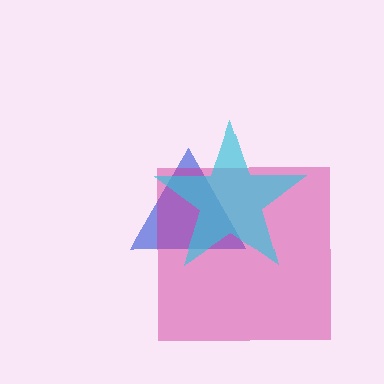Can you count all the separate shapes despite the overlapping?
Yes, there are 3 separate shapes.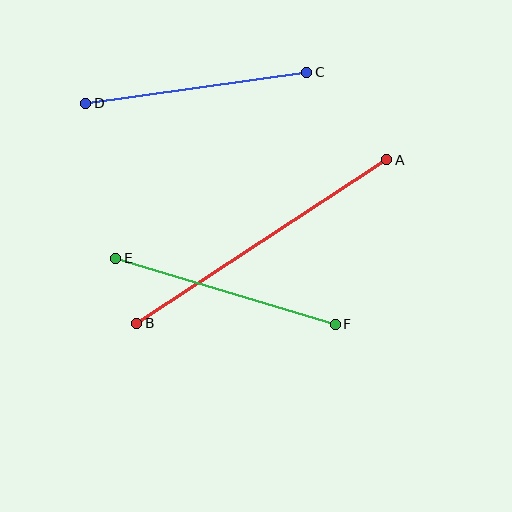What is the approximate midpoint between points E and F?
The midpoint is at approximately (226, 291) pixels.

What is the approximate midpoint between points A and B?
The midpoint is at approximately (262, 241) pixels.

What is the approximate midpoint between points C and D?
The midpoint is at approximately (196, 88) pixels.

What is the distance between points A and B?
The distance is approximately 299 pixels.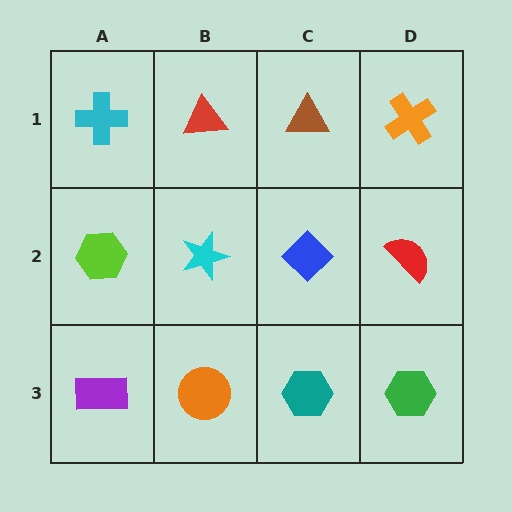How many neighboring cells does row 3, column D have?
2.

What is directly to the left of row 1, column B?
A cyan cross.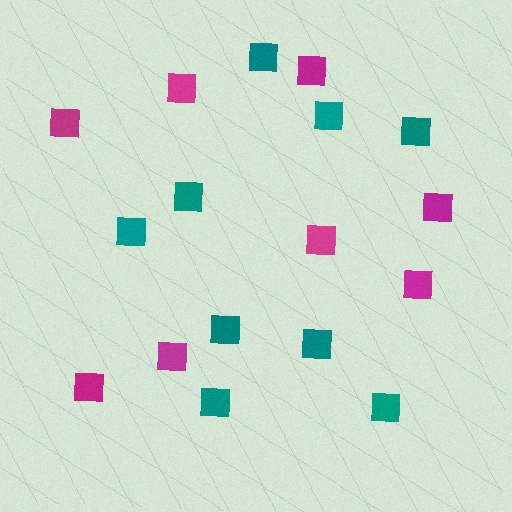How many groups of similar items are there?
There are 2 groups: one group of teal squares (9) and one group of magenta squares (8).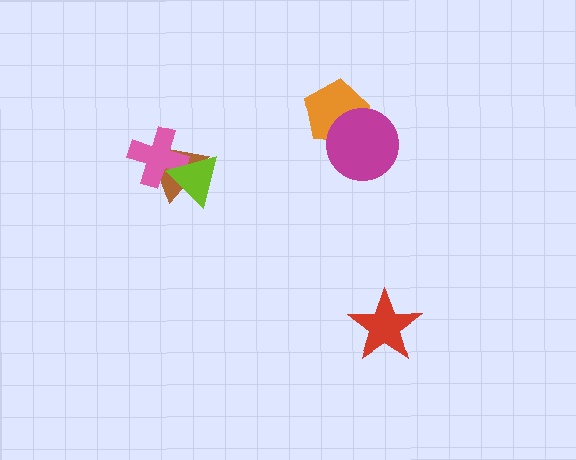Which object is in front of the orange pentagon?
The magenta circle is in front of the orange pentagon.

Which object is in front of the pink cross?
The lime triangle is in front of the pink cross.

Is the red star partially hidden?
No, no other shape covers it.